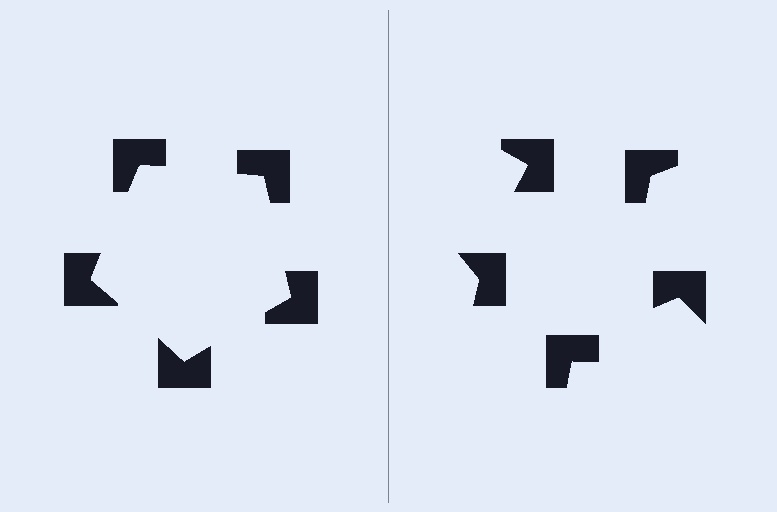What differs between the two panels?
The notched squares are positioned identically on both sides; only the wedge orientations differ. On the left they align to a pentagon; on the right they are misaligned.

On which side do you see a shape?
An illusory pentagon appears on the left side. On the right side the wedge cuts are rotated, so no coherent shape forms.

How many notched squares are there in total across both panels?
10 — 5 on each side.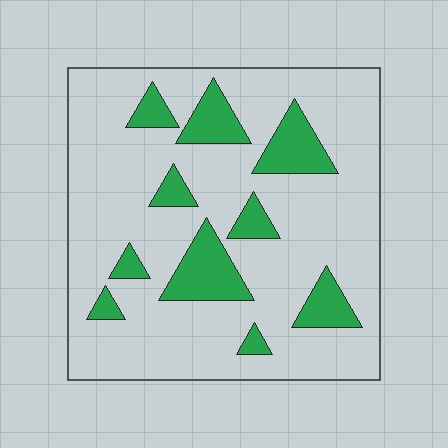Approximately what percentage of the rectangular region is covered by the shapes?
Approximately 20%.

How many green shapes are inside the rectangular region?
10.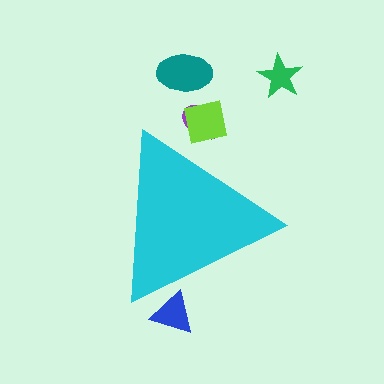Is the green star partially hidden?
No, the green star is fully visible.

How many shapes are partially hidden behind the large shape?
3 shapes are partially hidden.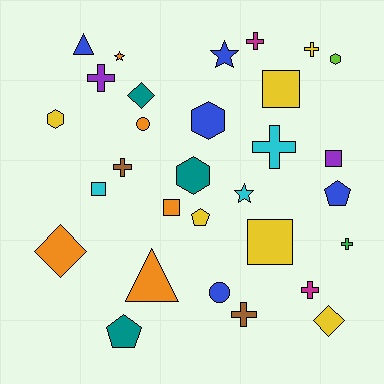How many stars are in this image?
There are 3 stars.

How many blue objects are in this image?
There are 5 blue objects.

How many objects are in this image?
There are 30 objects.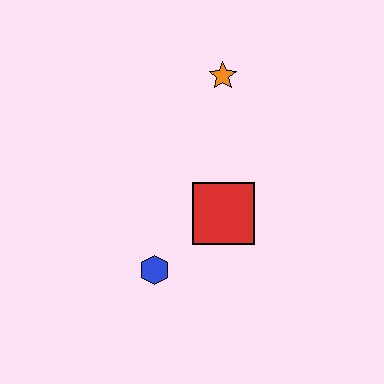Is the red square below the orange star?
Yes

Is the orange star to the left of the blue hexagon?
No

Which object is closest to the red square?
The blue hexagon is closest to the red square.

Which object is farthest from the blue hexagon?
The orange star is farthest from the blue hexagon.